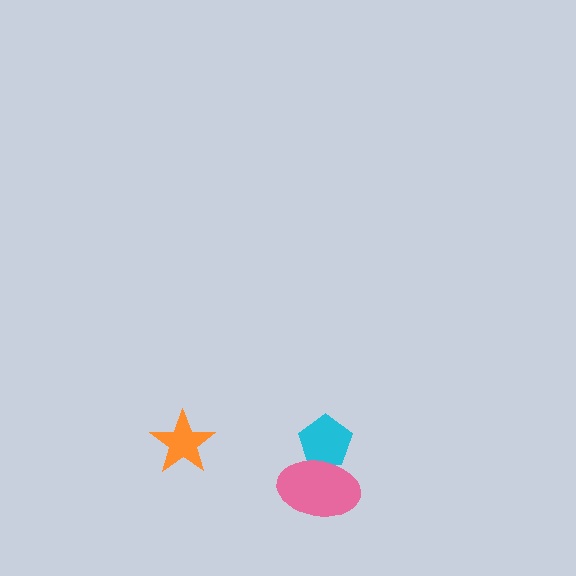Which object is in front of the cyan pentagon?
The pink ellipse is in front of the cyan pentagon.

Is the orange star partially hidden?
No, no other shape covers it.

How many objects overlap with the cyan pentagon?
1 object overlaps with the cyan pentagon.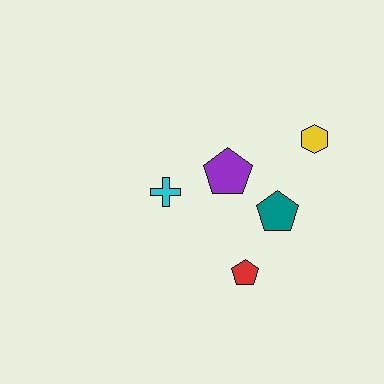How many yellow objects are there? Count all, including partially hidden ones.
There is 1 yellow object.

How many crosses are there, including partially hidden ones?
There is 1 cross.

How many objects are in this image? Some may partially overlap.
There are 5 objects.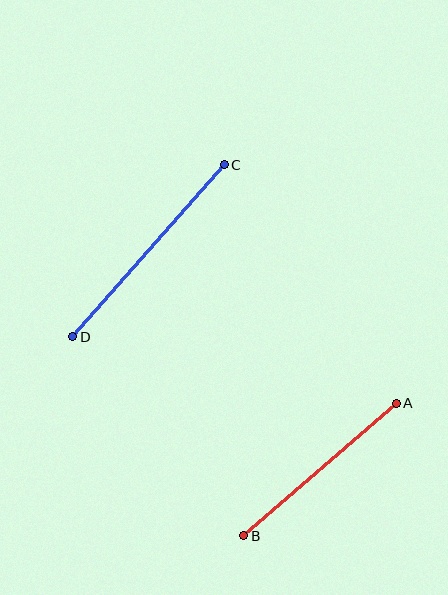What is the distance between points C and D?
The distance is approximately 229 pixels.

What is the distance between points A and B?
The distance is approximately 202 pixels.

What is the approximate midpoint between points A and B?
The midpoint is at approximately (320, 470) pixels.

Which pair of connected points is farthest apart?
Points C and D are farthest apart.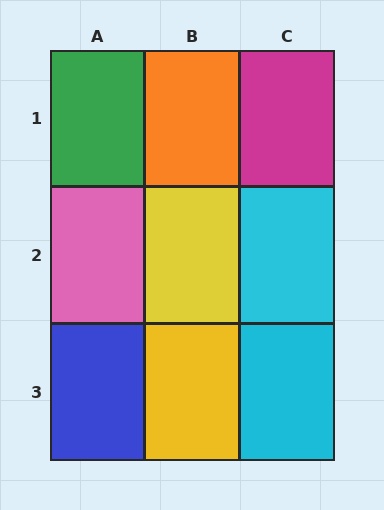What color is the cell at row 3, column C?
Cyan.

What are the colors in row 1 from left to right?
Green, orange, magenta.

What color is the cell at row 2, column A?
Pink.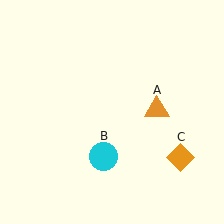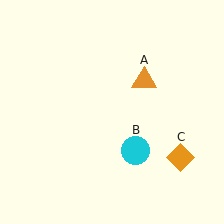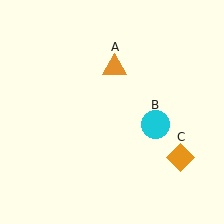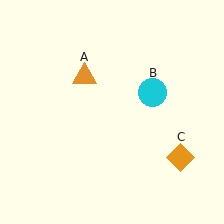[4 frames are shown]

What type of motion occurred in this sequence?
The orange triangle (object A), cyan circle (object B) rotated counterclockwise around the center of the scene.